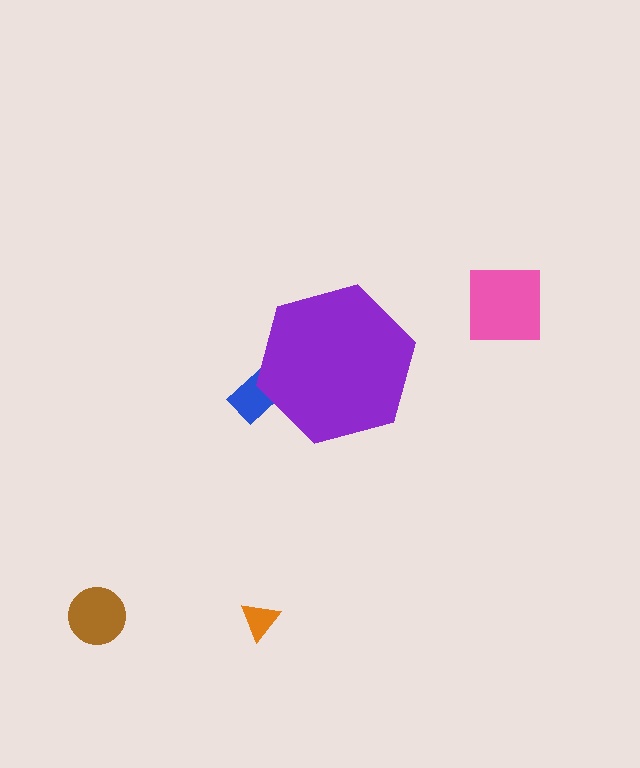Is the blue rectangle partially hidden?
Yes, the blue rectangle is partially hidden behind the purple hexagon.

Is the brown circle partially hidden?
No, the brown circle is fully visible.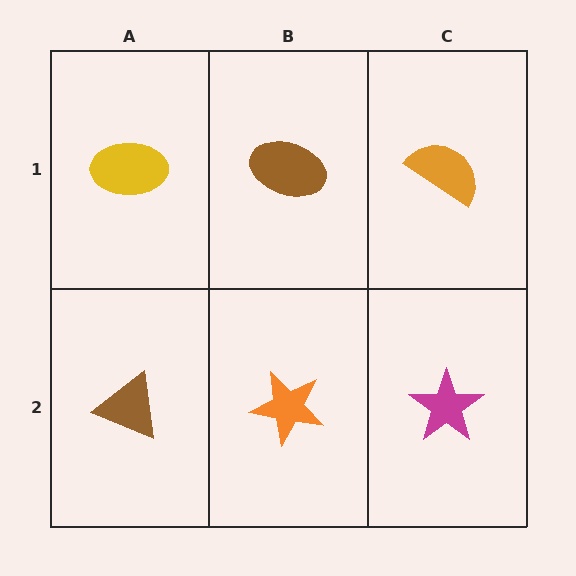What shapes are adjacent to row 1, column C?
A magenta star (row 2, column C), a brown ellipse (row 1, column B).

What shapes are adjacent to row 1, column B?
An orange star (row 2, column B), a yellow ellipse (row 1, column A), an orange semicircle (row 1, column C).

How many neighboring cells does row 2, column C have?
2.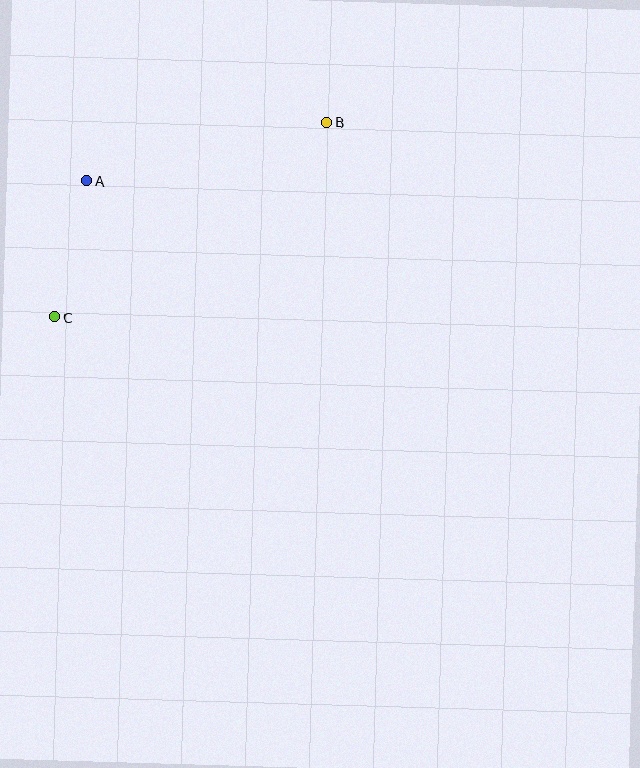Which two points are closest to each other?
Points A and C are closest to each other.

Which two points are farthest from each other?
Points B and C are farthest from each other.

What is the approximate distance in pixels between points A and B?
The distance between A and B is approximately 247 pixels.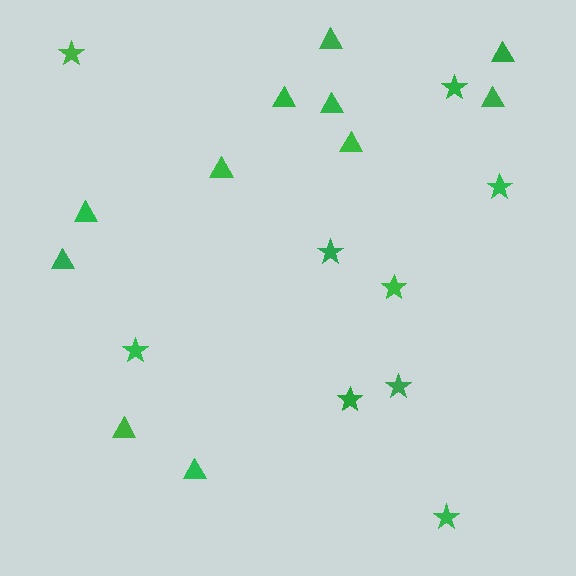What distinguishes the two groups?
There are 2 groups: one group of stars (9) and one group of triangles (11).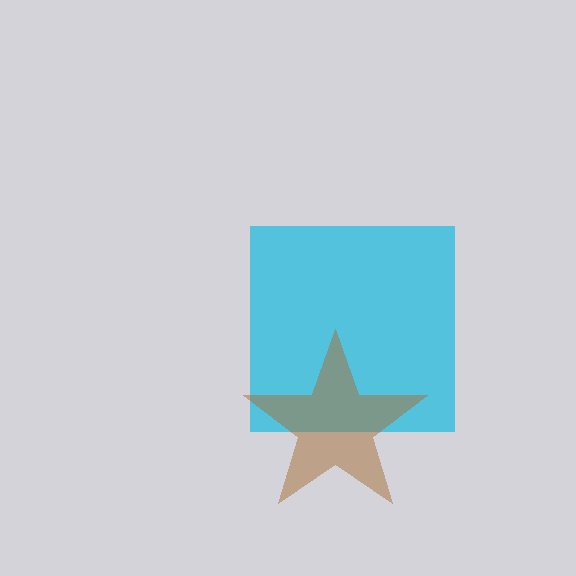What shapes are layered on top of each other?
The layered shapes are: a cyan square, a brown star.